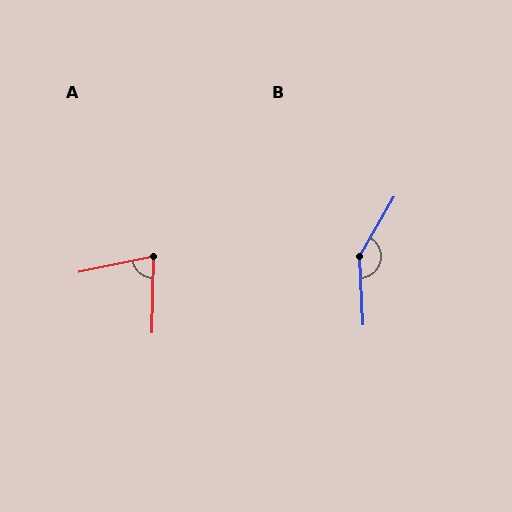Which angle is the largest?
B, at approximately 146 degrees.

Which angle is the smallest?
A, at approximately 77 degrees.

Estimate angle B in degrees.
Approximately 146 degrees.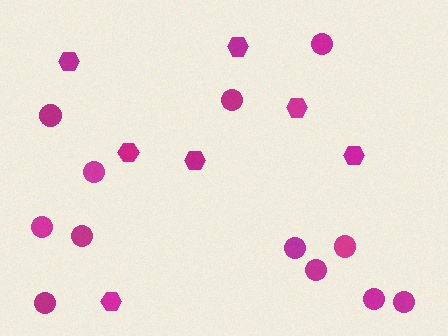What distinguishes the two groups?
There are 2 groups: one group of hexagons (7) and one group of circles (12).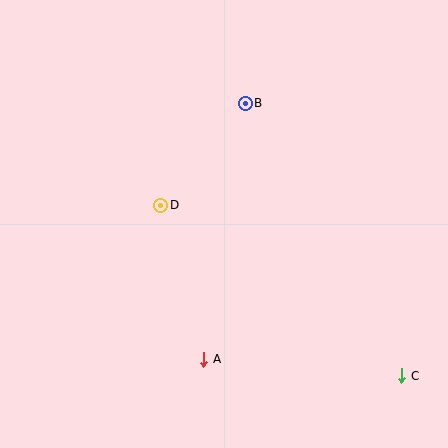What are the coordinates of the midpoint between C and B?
The midpoint between C and B is at (323, 240).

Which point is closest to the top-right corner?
Point B is closest to the top-right corner.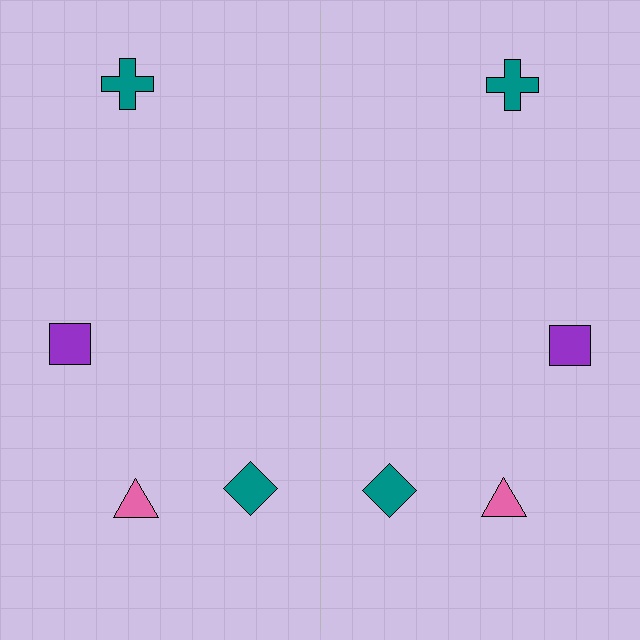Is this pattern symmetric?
Yes, this pattern has bilateral (reflection) symmetry.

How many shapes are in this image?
There are 8 shapes in this image.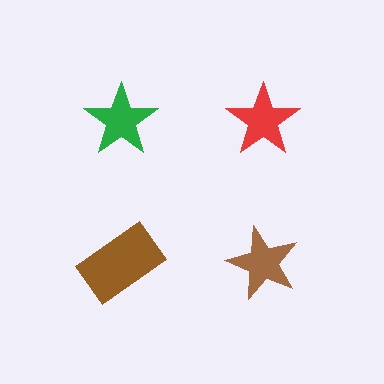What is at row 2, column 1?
A brown rectangle.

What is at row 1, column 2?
A red star.